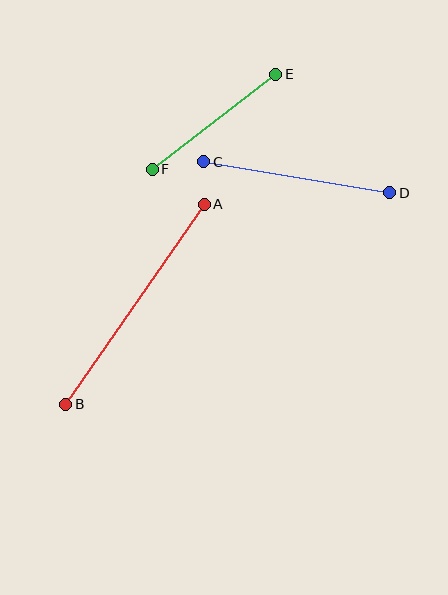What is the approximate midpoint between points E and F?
The midpoint is at approximately (214, 122) pixels.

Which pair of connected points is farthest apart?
Points A and B are farthest apart.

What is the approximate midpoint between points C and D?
The midpoint is at approximately (297, 177) pixels.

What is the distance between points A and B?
The distance is approximately 244 pixels.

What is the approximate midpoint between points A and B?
The midpoint is at approximately (135, 304) pixels.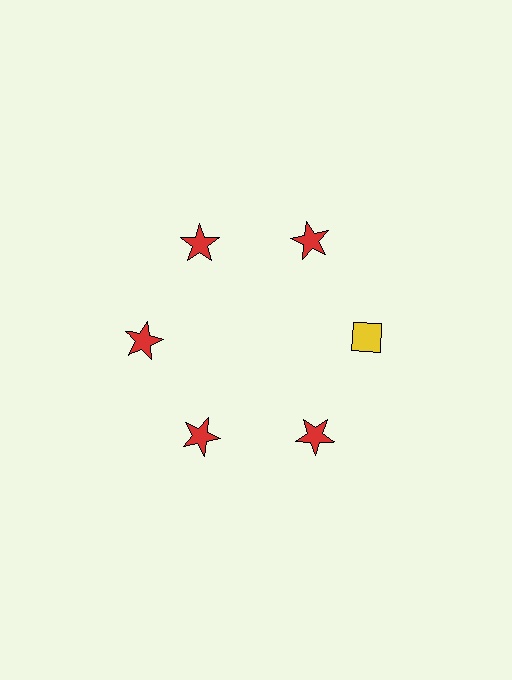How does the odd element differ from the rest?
It differs in both color (yellow instead of red) and shape (diamond instead of star).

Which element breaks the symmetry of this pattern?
The yellow diamond at roughly the 3 o'clock position breaks the symmetry. All other shapes are red stars.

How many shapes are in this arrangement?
There are 6 shapes arranged in a ring pattern.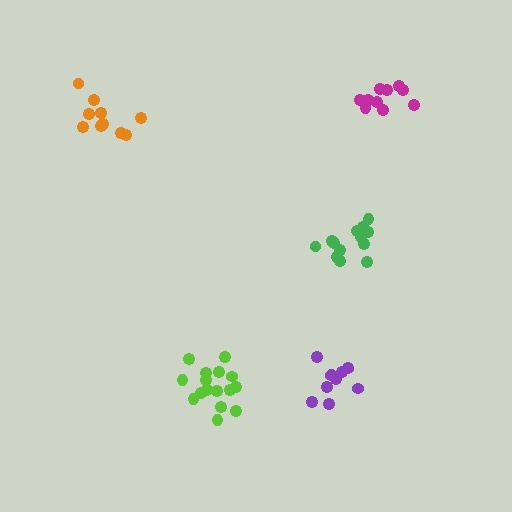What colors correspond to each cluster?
The clusters are colored: orange, magenta, lime, purple, green.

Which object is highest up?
The magenta cluster is topmost.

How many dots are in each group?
Group 1: 10 dots, Group 2: 11 dots, Group 3: 16 dots, Group 4: 11 dots, Group 5: 13 dots (61 total).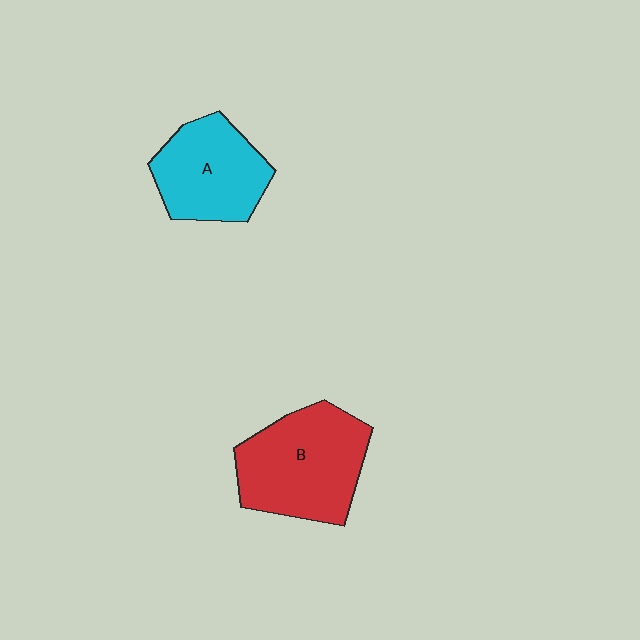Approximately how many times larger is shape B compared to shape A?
Approximately 1.3 times.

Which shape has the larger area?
Shape B (red).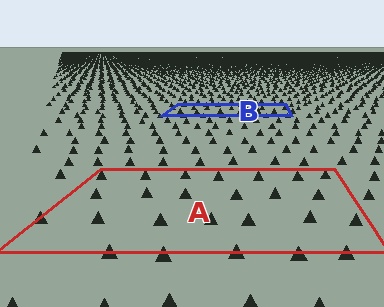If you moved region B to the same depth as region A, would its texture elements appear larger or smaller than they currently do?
They would appear larger. At a closer depth, the same texture elements are projected at a bigger on-screen size.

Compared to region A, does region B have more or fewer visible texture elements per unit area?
Region B has more texture elements per unit area — they are packed more densely because it is farther away.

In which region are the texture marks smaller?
The texture marks are smaller in region B, because it is farther away.